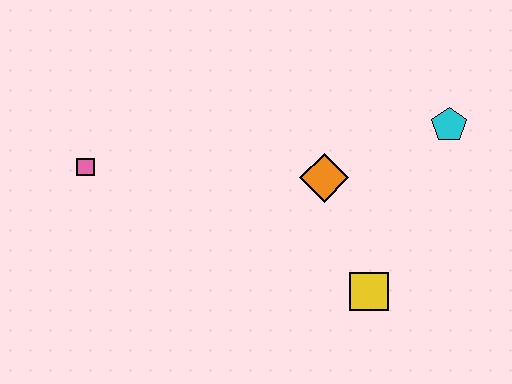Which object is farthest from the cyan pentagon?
The pink square is farthest from the cyan pentagon.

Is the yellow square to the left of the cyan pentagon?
Yes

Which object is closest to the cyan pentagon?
The orange diamond is closest to the cyan pentagon.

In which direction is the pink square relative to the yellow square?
The pink square is to the left of the yellow square.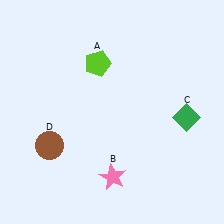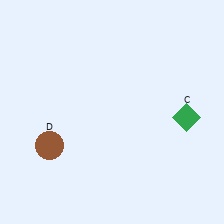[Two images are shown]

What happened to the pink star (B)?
The pink star (B) was removed in Image 2. It was in the bottom-right area of Image 1.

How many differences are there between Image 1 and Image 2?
There are 2 differences between the two images.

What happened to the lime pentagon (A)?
The lime pentagon (A) was removed in Image 2. It was in the top-left area of Image 1.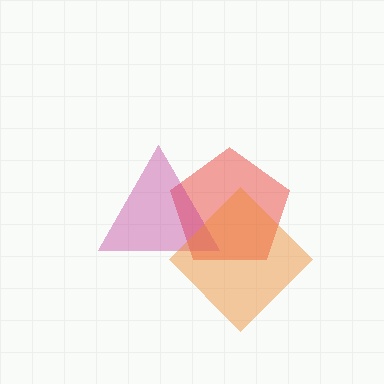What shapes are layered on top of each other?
The layered shapes are: a red pentagon, a magenta triangle, an orange diamond.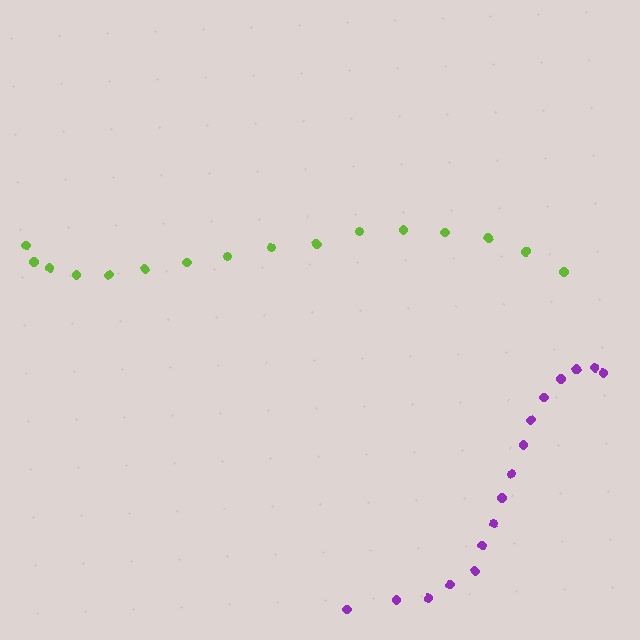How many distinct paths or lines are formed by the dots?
There are 2 distinct paths.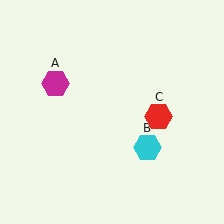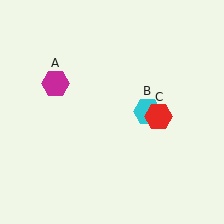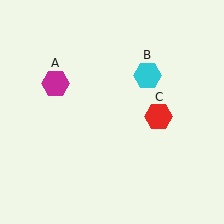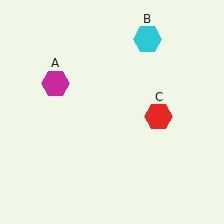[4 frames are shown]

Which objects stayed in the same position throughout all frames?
Magenta hexagon (object A) and red hexagon (object C) remained stationary.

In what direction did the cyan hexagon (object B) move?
The cyan hexagon (object B) moved up.